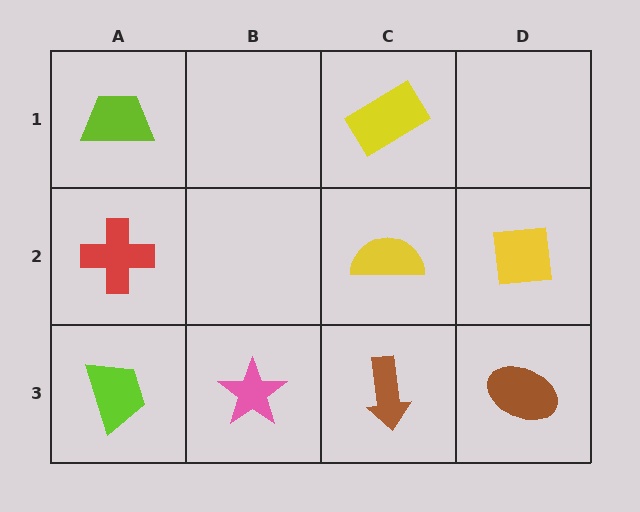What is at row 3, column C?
A brown arrow.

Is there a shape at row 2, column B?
No, that cell is empty.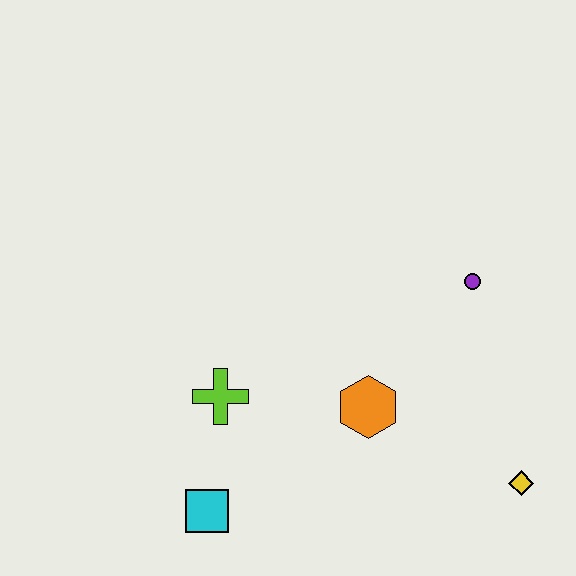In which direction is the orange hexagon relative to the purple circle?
The orange hexagon is below the purple circle.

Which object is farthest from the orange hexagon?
The cyan square is farthest from the orange hexagon.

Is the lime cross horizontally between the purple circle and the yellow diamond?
No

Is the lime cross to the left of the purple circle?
Yes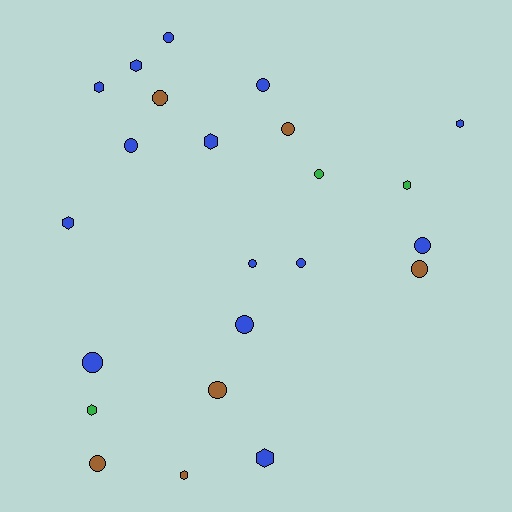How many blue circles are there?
There are 8 blue circles.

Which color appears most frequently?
Blue, with 14 objects.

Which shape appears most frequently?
Circle, with 14 objects.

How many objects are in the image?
There are 23 objects.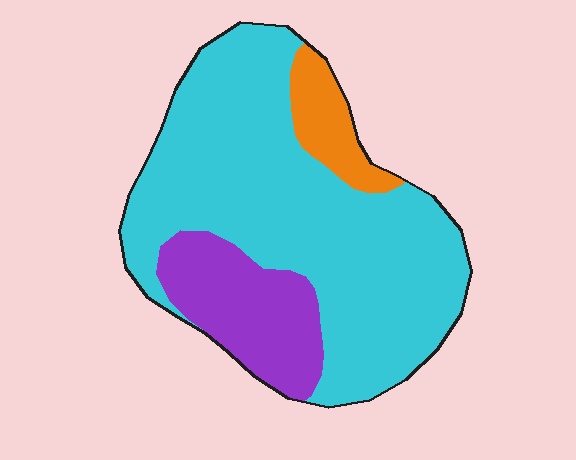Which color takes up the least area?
Orange, at roughly 10%.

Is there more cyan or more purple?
Cyan.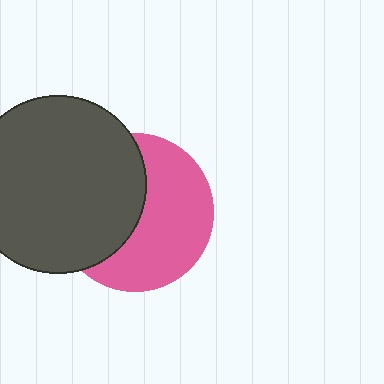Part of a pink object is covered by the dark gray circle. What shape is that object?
It is a circle.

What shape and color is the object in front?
The object in front is a dark gray circle.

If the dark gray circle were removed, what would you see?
You would see the complete pink circle.